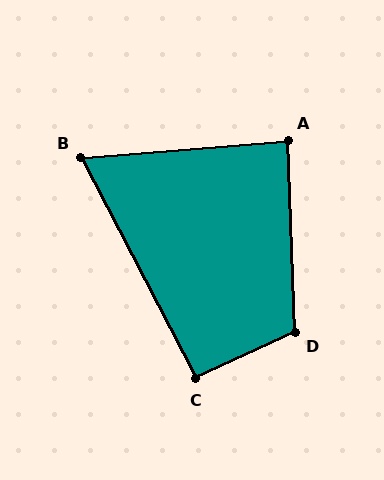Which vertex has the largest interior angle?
D, at approximately 113 degrees.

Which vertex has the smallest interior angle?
B, at approximately 67 degrees.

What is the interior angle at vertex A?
Approximately 87 degrees (approximately right).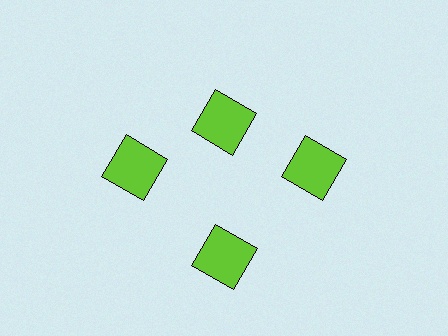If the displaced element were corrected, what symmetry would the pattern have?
It would have 4-fold rotational symmetry — the pattern would map onto itself every 90 degrees.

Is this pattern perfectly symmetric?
No. The 4 lime squares are arranged in a ring, but one element near the 12 o'clock position is pulled inward toward the center, breaking the 4-fold rotational symmetry.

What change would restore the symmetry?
The symmetry would be restored by moving it outward, back onto the ring so that all 4 squares sit at equal angles and equal distance from the center.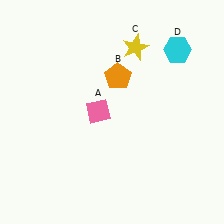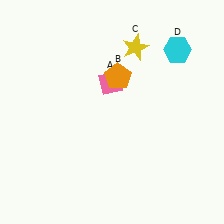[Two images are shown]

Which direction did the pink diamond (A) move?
The pink diamond (A) moved up.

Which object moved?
The pink diamond (A) moved up.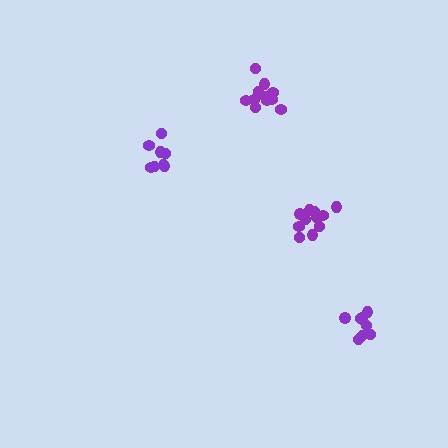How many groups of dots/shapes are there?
There are 4 groups.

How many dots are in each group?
Group 1: 11 dots, Group 2: 9 dots, Group 3: 8 dots, Group 4: 12 dots (40 total).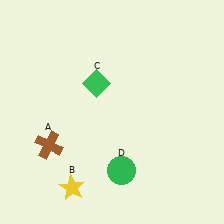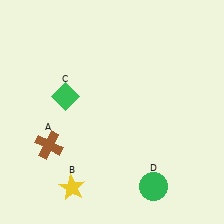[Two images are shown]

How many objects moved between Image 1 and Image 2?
2 objects moved between the two images.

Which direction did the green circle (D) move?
The green circle (D) moved right.